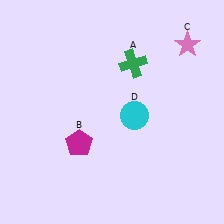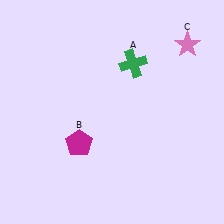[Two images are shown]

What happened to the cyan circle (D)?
The cyan circle (D) was removed in Image 2. It was in the bottom-right area of Image 1.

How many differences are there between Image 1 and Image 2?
There is 1 difference between the two images.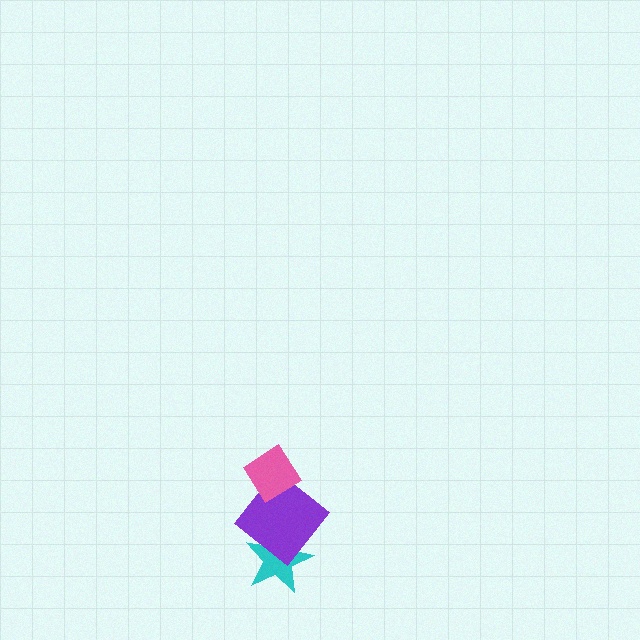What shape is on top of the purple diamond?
The pink diamond is on top of the purple diamond.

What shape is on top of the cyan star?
The purple diamond is on top of the cyan star.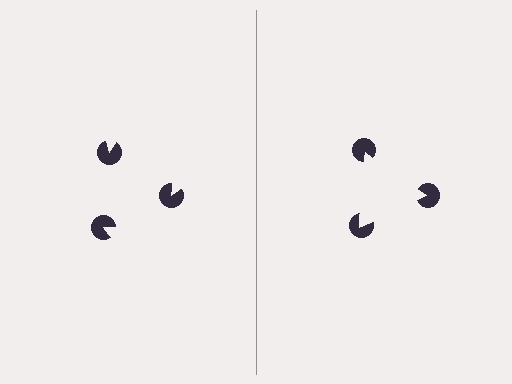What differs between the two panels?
The pac-man discs are positioned identically on both sides; only the wedge orientations differ. On the right they align to a triangle; on the left they are misaligned.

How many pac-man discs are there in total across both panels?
6 — 3 on each side.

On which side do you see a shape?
An illusory triangle appears on the right side. On the left side the wedge cuts are rotated, so no coherent shape forms.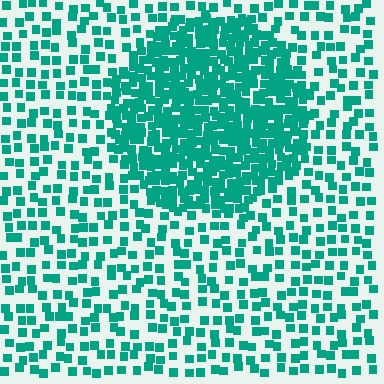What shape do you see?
I see a circle.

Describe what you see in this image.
The image contains small teal elements arranged at two different densities. A circle-shaped region is visible where the elements are more densely packed than the surrounding area.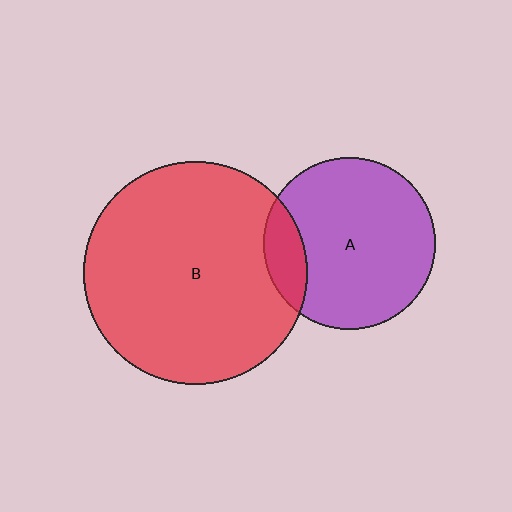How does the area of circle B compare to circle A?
Approximately 1.7 times.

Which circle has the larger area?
Circle B (red).